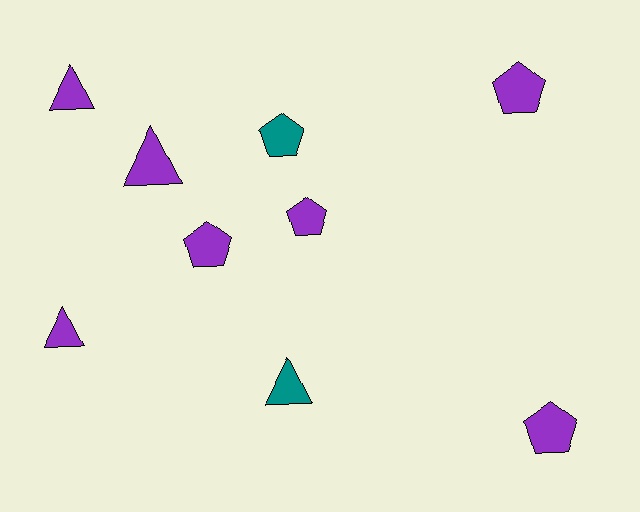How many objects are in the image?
There are 9 objects.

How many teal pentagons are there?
There is 1 teal pentagon.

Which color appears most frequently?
Purple, with 7 objects.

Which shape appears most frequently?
Pentagon, with 5 objects.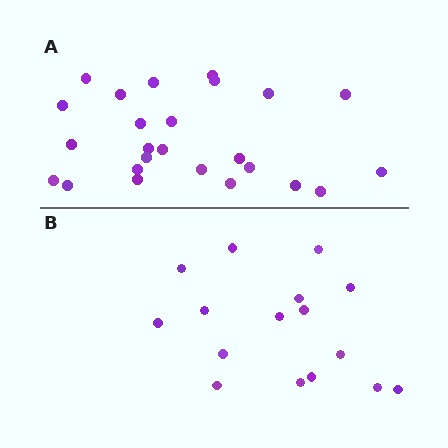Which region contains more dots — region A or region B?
Region A (the top region) has more dots.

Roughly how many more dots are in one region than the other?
Region A has roughly 8 or so more dots than region B.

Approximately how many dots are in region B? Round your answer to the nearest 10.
About 20 dots. (The exact count is 16, which rounds to 20.)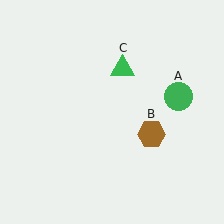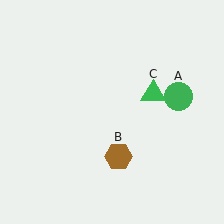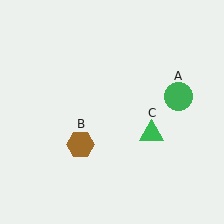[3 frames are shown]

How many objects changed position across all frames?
2 objects changed position: brown hexagon (object B), green triangle (object C).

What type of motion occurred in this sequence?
The brown hexagon (object B), green triangle (object C) rotated clockwise around the center of the scene.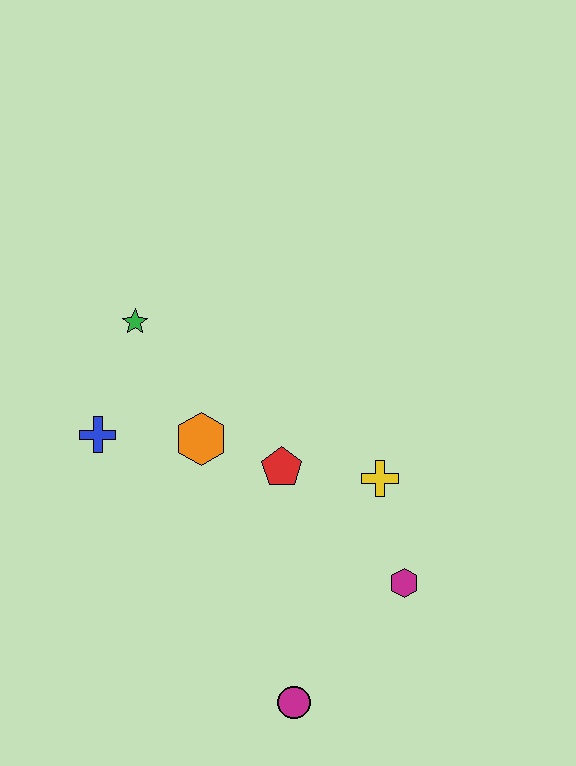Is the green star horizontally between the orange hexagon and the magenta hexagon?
No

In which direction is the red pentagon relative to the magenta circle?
The red pentagon is above the magenta circle.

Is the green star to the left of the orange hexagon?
Yes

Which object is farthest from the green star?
The magenta circle is farthest from the green star.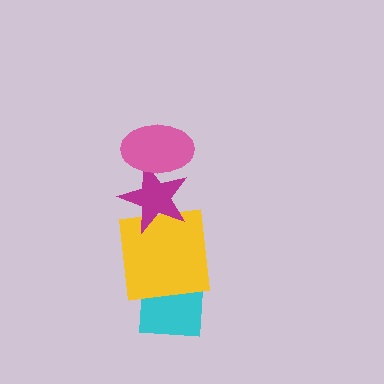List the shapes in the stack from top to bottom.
From top to bottom: the pink ellipse, the magenta star, the yellow square, the cyan square.